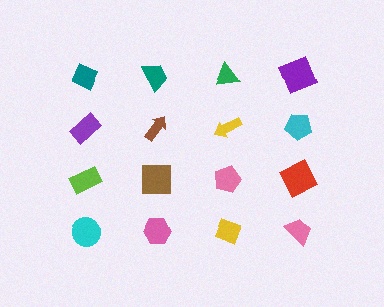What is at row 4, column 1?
A cyan circle.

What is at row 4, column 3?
A yellow diamond.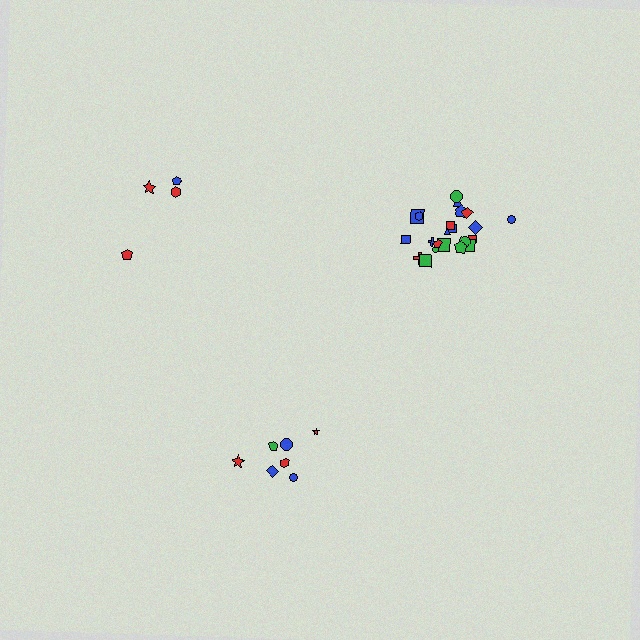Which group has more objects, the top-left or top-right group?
The top-right group.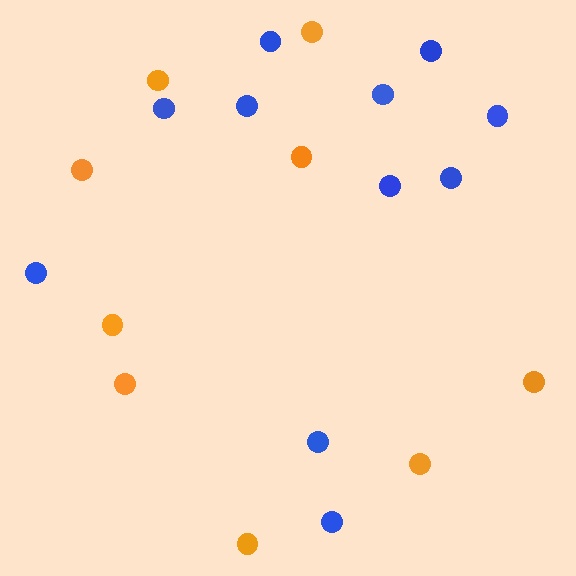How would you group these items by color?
There are 2 groups: one group of blue circles (11) and one group of orange circles (9).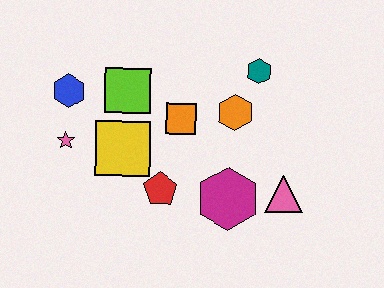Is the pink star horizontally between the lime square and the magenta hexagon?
No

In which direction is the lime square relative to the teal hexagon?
The lime square is to the left of the teal hexagon.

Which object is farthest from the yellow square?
The pink triangle is farthest from the yellow square.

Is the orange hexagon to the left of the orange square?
No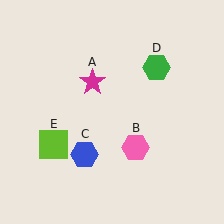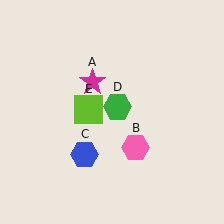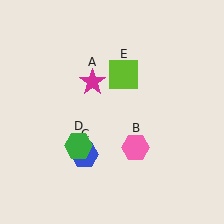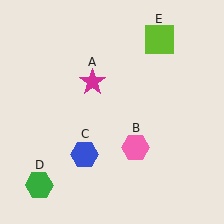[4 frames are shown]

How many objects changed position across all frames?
2 objects changed position: green hexagon (object D), lime square (object E).